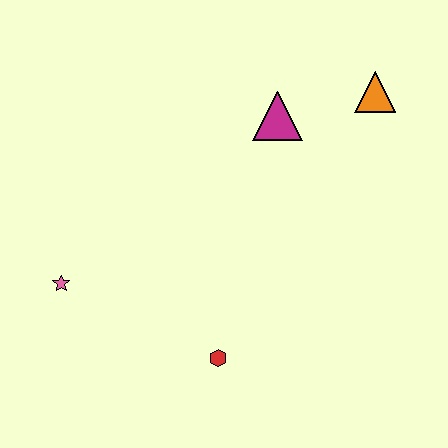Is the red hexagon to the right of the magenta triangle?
No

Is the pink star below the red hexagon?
No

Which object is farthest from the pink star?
The orange triangle is farthest from the pink star.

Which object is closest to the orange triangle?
The magenta triangle is closest to the orange triangle.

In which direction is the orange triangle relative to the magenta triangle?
The orange triangle is to the right of the magenta triangle.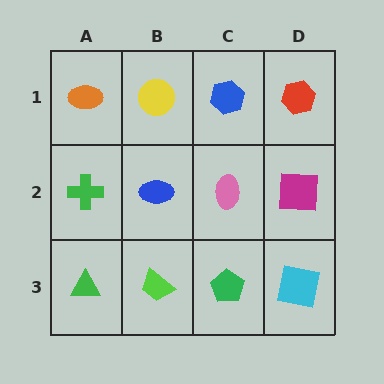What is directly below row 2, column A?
A green triangle.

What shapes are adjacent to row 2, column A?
An orange ellipse (row 1, column A), a green triangle (row 3, column A), a blue ellipse (row 2, column B).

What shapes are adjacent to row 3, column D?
A magenta square (row 2, column D), a green pentagon (row 3, column C).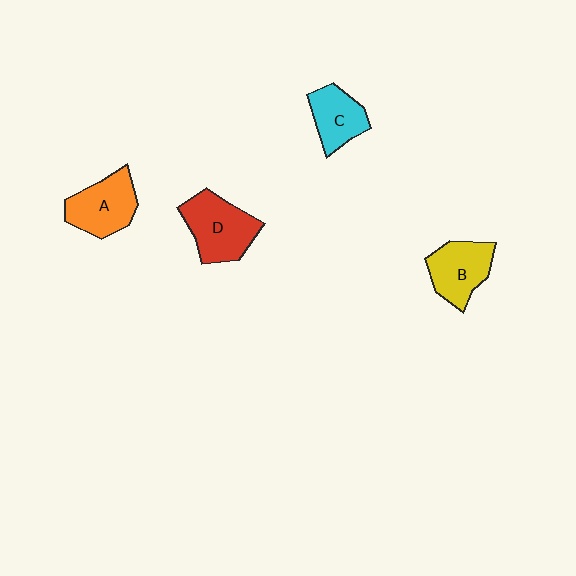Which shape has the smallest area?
Shape C (cyan).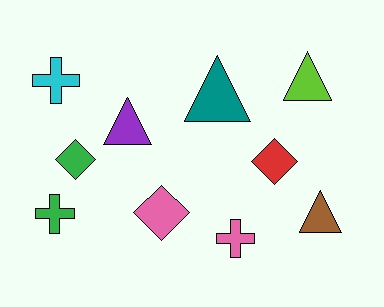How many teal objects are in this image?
There is 1 teal object.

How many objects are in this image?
There are 10 objects.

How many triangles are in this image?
There are 4 triangles.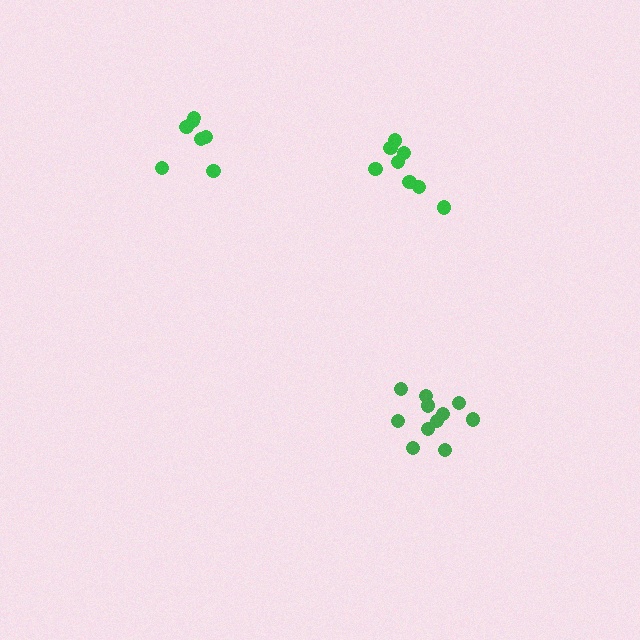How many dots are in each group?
Group 1: 7 dots, Group 2: 11 dots, Group 3: 8 dots (26 total).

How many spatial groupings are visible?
There are 3 spatial groupings.